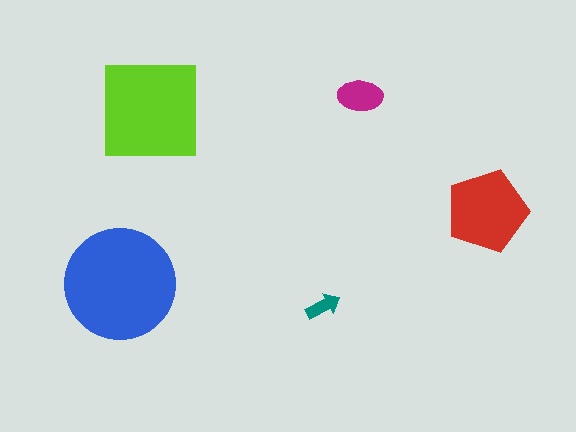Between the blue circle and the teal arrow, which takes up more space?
The blue circle.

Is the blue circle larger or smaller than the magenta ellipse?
Larger.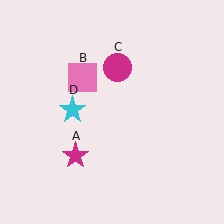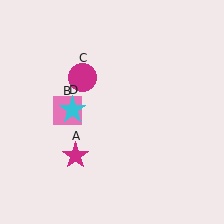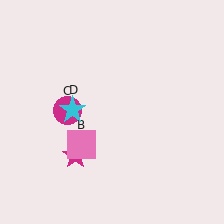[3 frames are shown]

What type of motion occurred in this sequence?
The pink square (object B), magenta circle (object C) rotated counterclockwise around the center of the scene.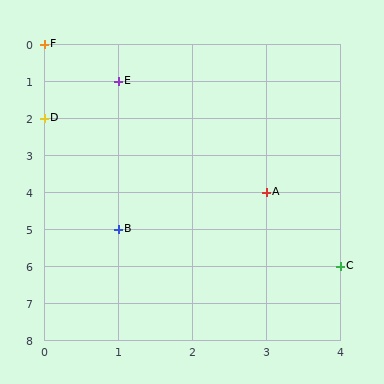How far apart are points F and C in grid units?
Points F and C are 4 columns and 6 rows apart (about 7.2 grid units diagonally).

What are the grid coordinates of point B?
Point B is at grid coordinates (1, 5).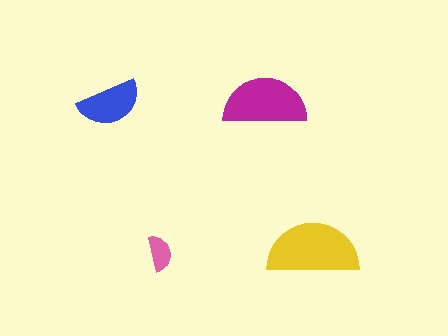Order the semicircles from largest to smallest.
the yellow one, the magenta one, the blue one, the pink one.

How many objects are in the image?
There are 4 objects in the image.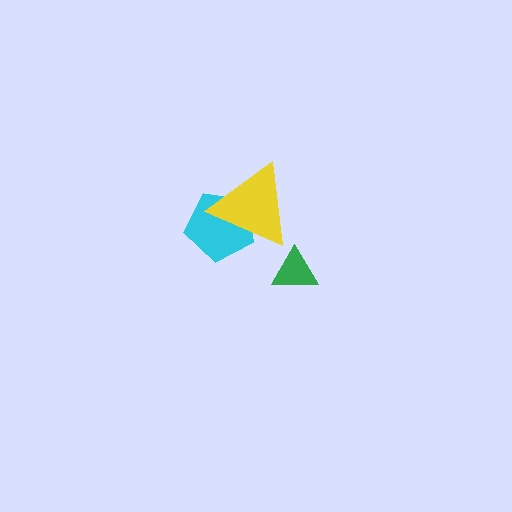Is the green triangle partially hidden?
No, no other shape covers it.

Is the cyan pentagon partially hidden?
Yes, it is partially covered by another shape.